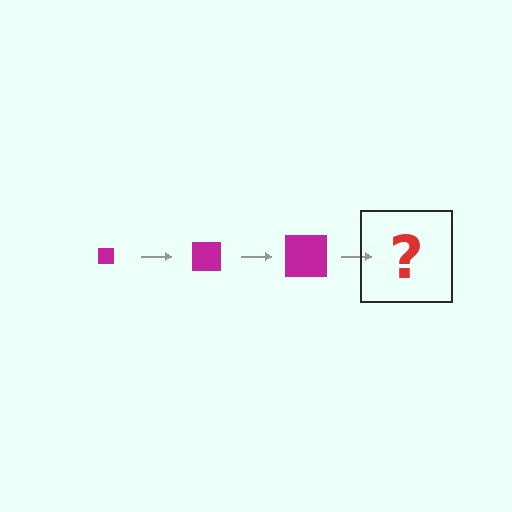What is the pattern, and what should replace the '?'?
The pattern is that the square gets progressively larger each step. The '?' should be a magenta square, larger than the previous one.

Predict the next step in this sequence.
The next step is a magenta square, larger than the previous one.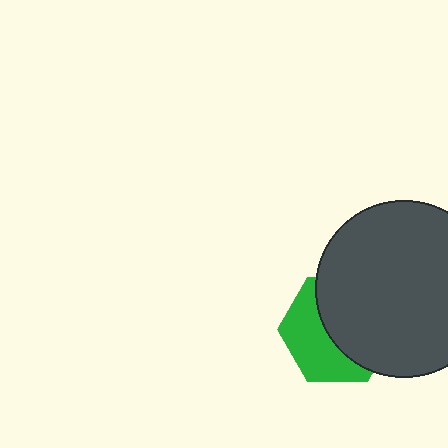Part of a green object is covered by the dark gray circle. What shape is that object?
It is a hexagon.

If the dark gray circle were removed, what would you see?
You would see the complete green hexagon.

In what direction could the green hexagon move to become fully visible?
The green hexagon could move left. That would shift it out from behind the dark gray circle entirely.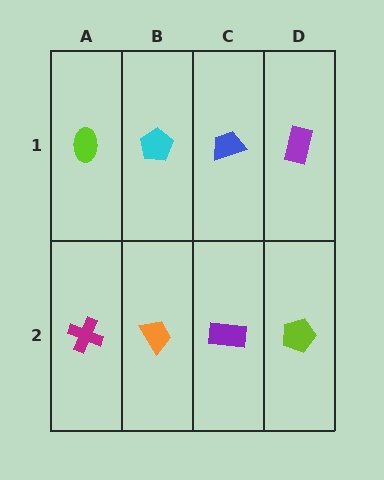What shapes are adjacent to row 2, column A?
A lime ellipse (row 1, column A), an orange trapezoid (row 2, column B).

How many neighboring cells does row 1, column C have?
3.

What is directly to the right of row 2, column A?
An orange trapezoid.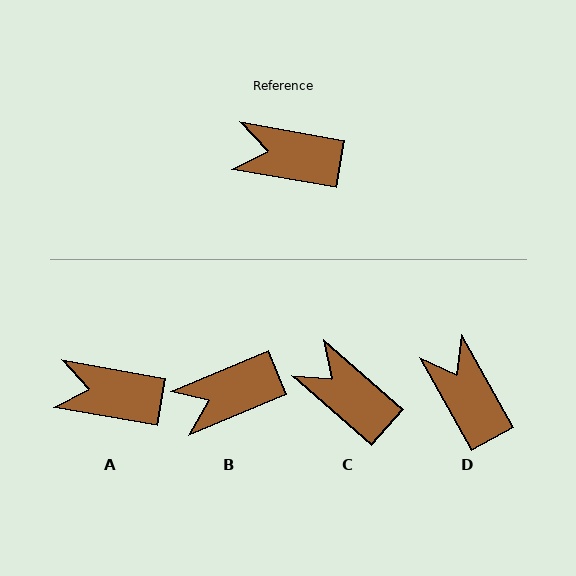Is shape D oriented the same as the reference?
No, it is off by about 51 degrees.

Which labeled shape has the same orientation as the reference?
A.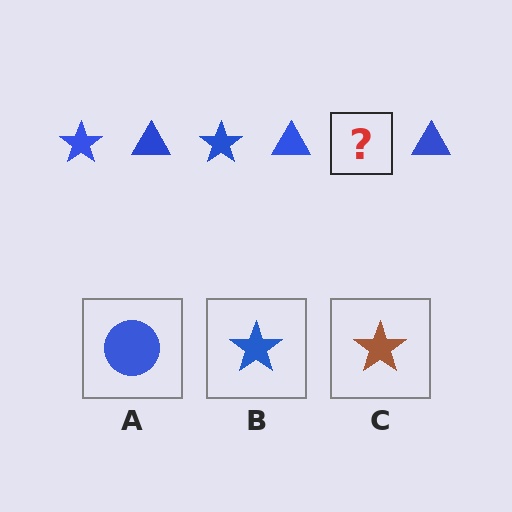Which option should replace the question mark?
Option B.